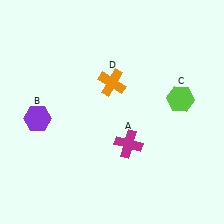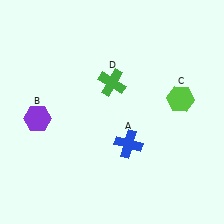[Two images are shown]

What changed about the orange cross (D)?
In Image 1, D is orange. In Image 2, it changed to green.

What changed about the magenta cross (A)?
In Image 1, A is magenta. In Image 2, it changed to blue.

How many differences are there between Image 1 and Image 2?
There are 2 differences between the two images.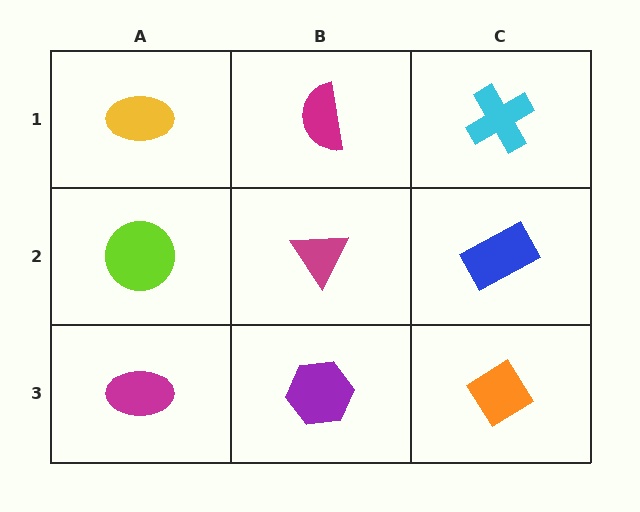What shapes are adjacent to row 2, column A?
A yellow ellipse (row 1, column A), a magenta ellipse (row 3, column A), a magenta triangle (row 2, column B).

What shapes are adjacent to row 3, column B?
A magenta triangle (row 2, column B), a magenta ellipse (row 3, column A), an orange diamond (row 3, column C).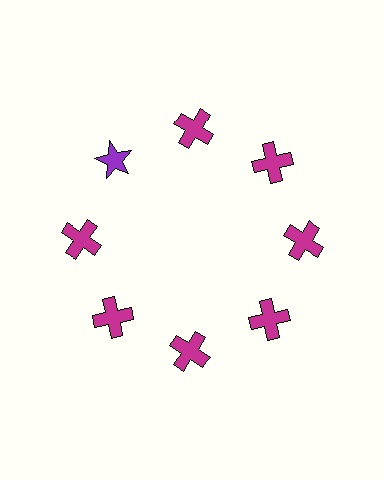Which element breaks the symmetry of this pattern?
The purple star at roughly the 10 o'clock position breaks the symmetry. All other shapes are magenta crosses.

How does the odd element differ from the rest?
It differs in both color (purple instead of magenta) and shape (star instead of cross).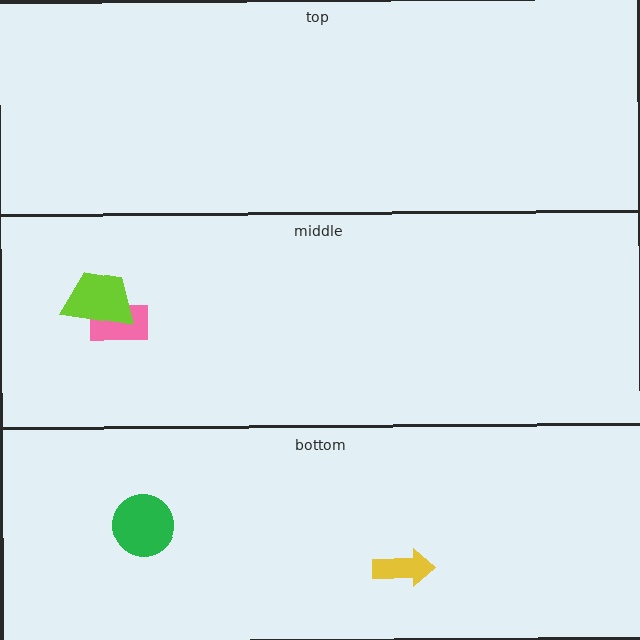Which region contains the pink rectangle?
The middle region.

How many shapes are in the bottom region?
2.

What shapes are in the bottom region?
The yellow arrow, the green circle.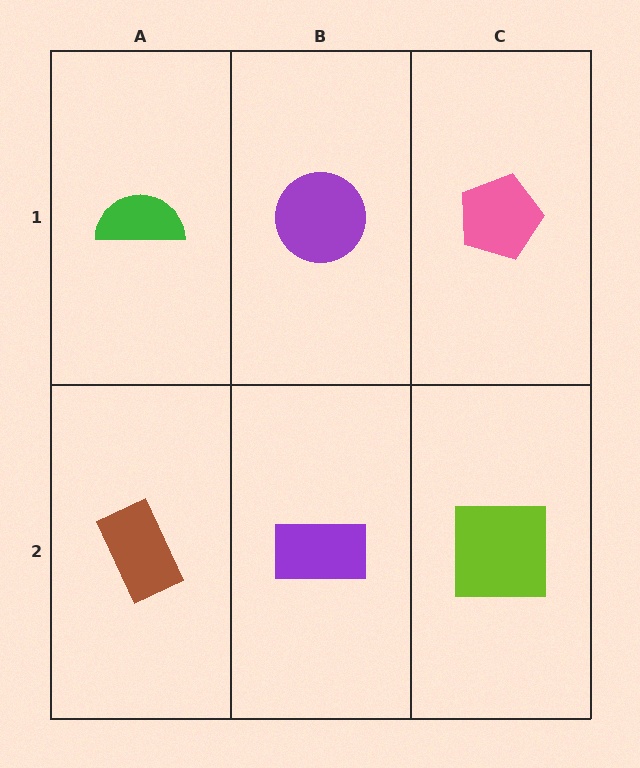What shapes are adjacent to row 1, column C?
A lime square (row 2, column C), a purple circle (row 1, column B).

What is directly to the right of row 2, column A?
A purple rectangle.